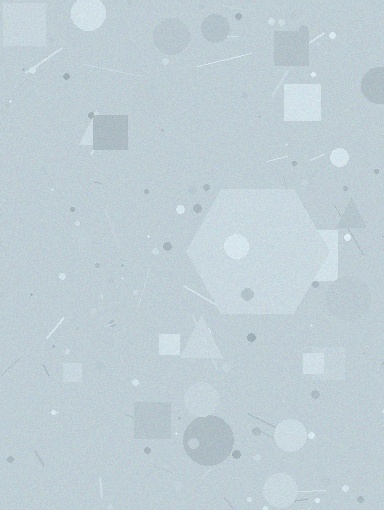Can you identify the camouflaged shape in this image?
The camouflaged shape is a hexagon.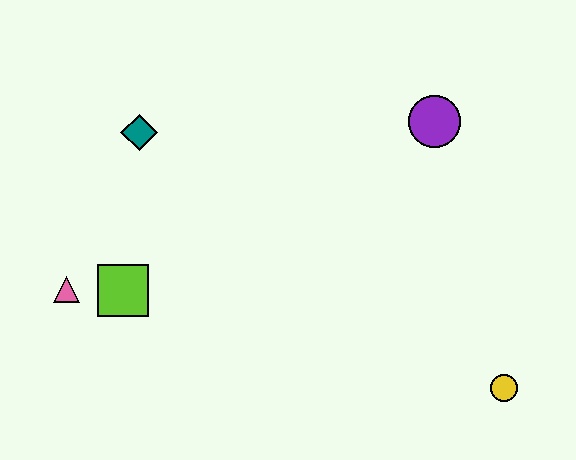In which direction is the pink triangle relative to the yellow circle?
The pink triangle is to the left of the yellow circle.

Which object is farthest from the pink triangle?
The yellow circle is farthest from the pink triangle.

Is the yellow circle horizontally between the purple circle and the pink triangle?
No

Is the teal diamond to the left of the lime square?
No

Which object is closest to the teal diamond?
The lime square is closest to the teal diamond.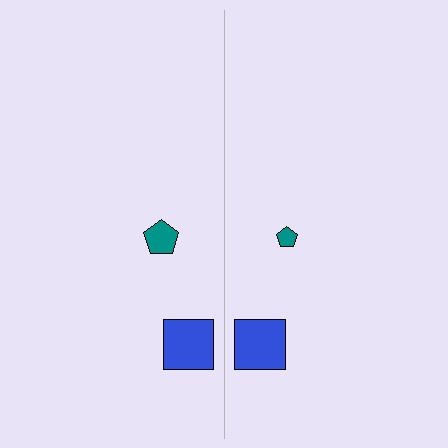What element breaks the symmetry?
The teal pentagon on the right side has a different size than its mirror counterpart.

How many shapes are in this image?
There are 4 shapes in this image.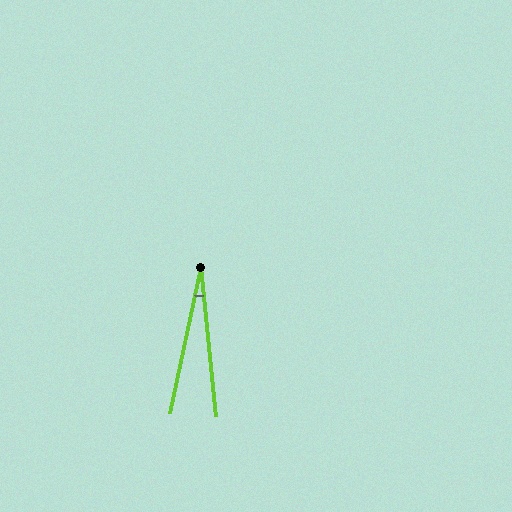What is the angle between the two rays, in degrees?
Approximately 18 degrees.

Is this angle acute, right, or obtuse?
It is acute.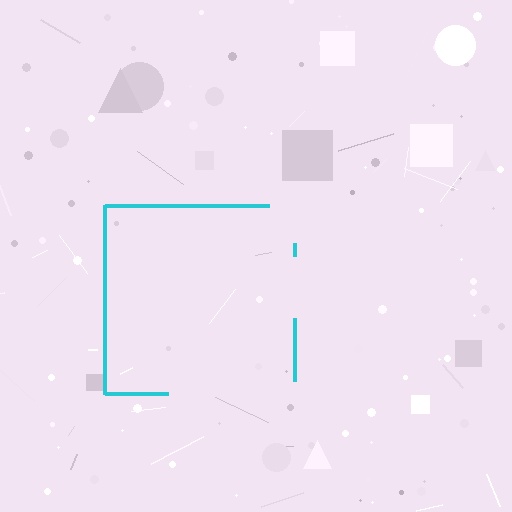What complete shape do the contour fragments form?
The contour fragments form a square.